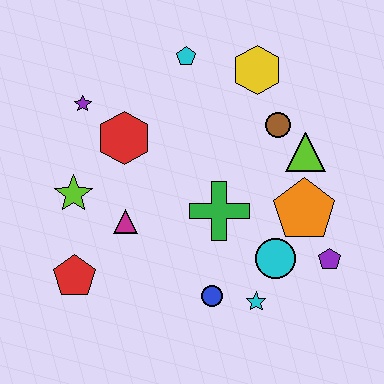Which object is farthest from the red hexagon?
The purple pentagon is farthest from the red hexagon.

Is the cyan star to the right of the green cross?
Yes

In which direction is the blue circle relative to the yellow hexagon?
The blue circle is below the yellow hexagon.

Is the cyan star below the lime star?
Yes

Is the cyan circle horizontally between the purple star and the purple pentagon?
Yes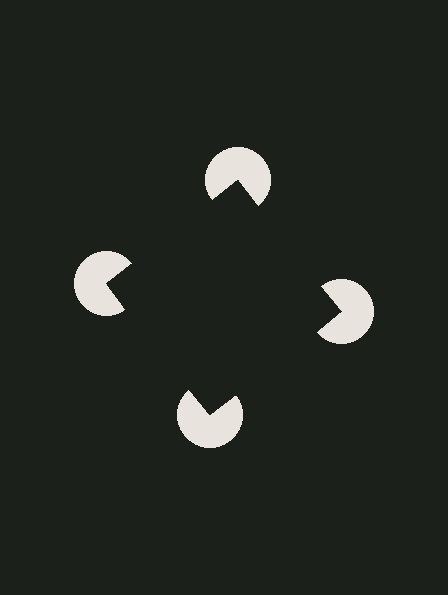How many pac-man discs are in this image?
There are 4 — one at each vertex of the illusory square.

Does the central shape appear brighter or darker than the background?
It typically appears slightly darker than the background, even though no actual brightness change is drawn.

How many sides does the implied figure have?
4 sides.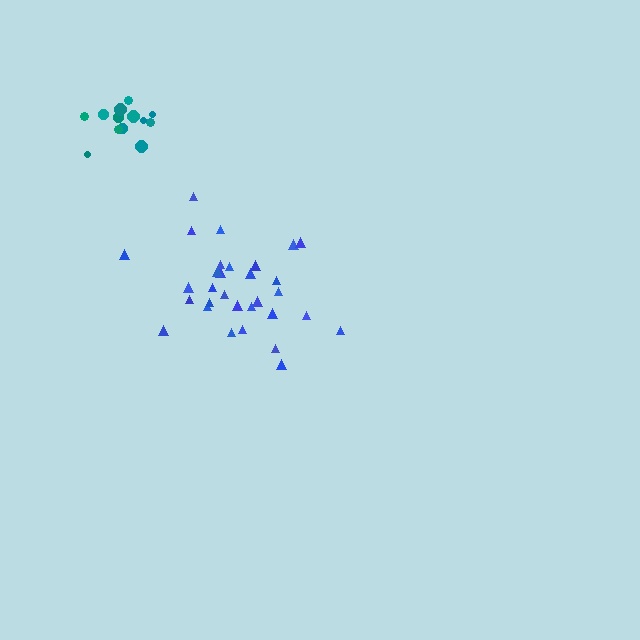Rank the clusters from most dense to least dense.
teal, blue.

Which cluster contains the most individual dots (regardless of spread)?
Blue (31).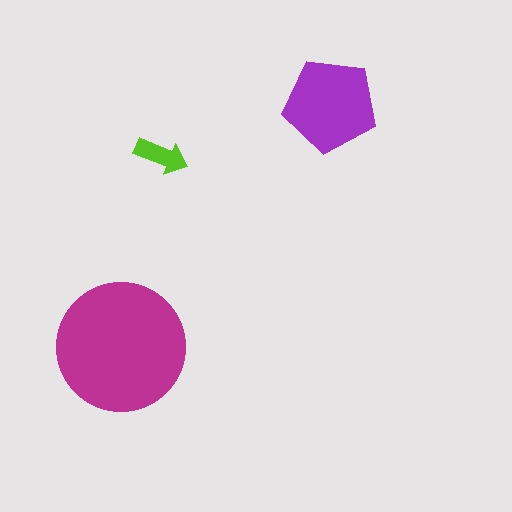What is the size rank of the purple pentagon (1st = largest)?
2nd.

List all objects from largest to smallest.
The magenta circle, the purple pentagon, the lime arrow.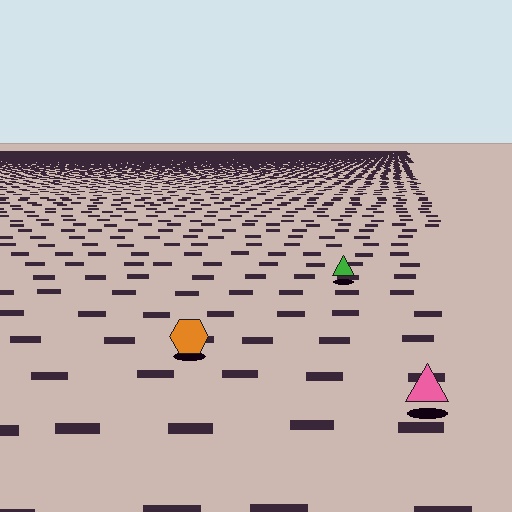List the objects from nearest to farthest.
From nearest to farthest: the pink triangle, the orange hexagon, the green triangle.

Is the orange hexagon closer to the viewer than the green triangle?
Yes. The orange hexagon is closer — you can tell from the texture gradient: the ground texture is coarser near it.